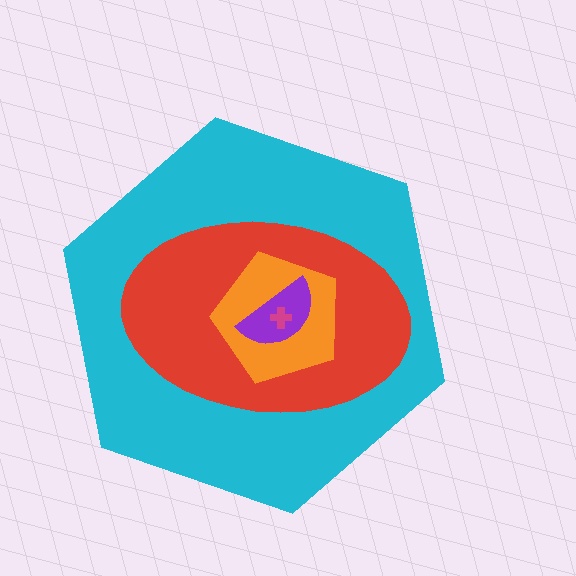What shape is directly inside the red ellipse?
The orange pentagon.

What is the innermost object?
The magenta cross.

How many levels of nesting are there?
5.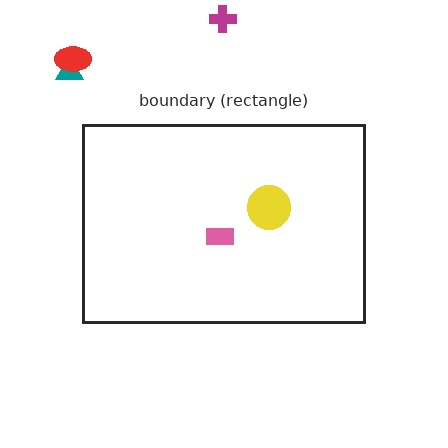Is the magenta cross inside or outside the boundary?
Outside.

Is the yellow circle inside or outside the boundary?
Inside.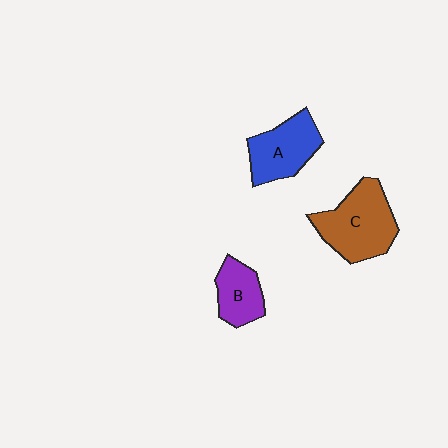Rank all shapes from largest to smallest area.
From largest to smallest: C (brown), A (blue), B (purple).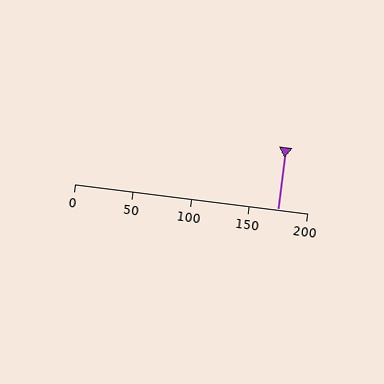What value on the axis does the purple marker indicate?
The marker indicates approximately 175.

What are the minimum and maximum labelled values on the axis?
The axis runs from 0 to 200.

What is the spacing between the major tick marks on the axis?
The major ticks are spaced 50 apart.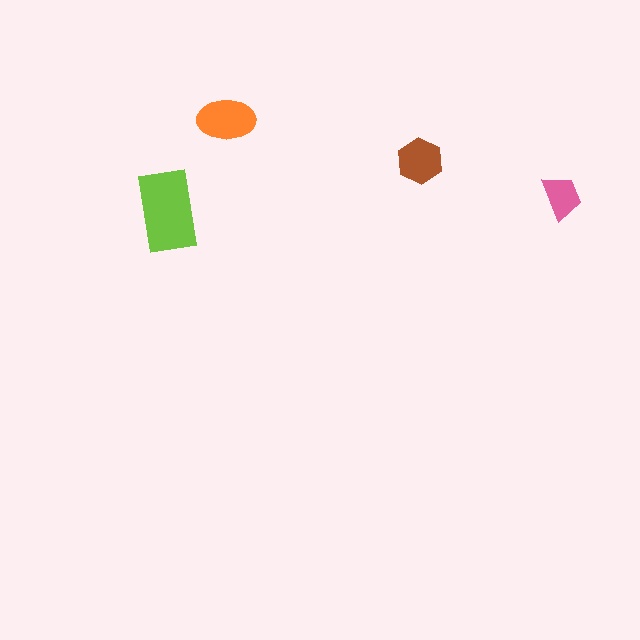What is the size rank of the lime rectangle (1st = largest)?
1st.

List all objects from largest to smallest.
The lime rectangle, the orange ellipse, the brown hexagon, the pink trapezoid.